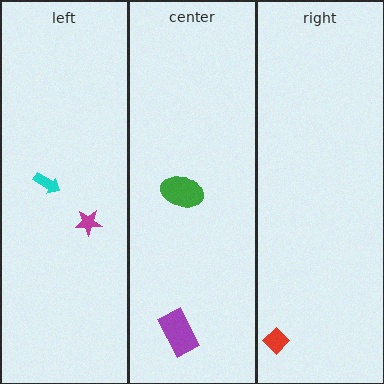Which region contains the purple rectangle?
The center region.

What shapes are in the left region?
The cyan arrow, the magenta star.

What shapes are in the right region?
The red diamond.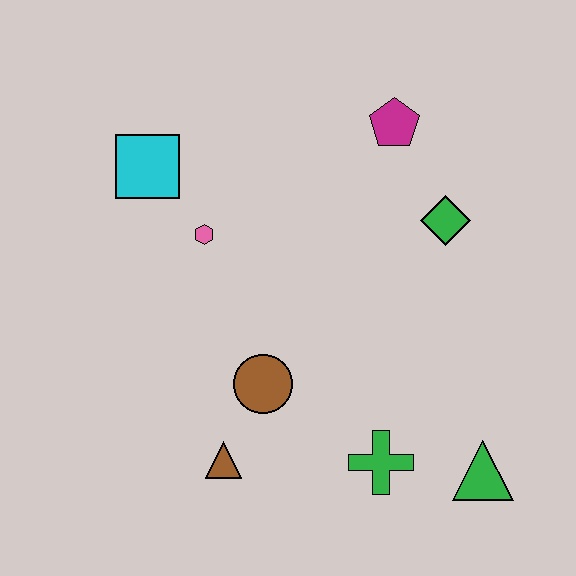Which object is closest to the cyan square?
The pink hexagon is closest to the cyan square.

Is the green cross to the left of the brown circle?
No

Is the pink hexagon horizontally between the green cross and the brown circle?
No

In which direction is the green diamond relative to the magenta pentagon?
The green diamond is below the magenta pentagon.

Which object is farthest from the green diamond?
The brown triangle is farthest from the green diamond.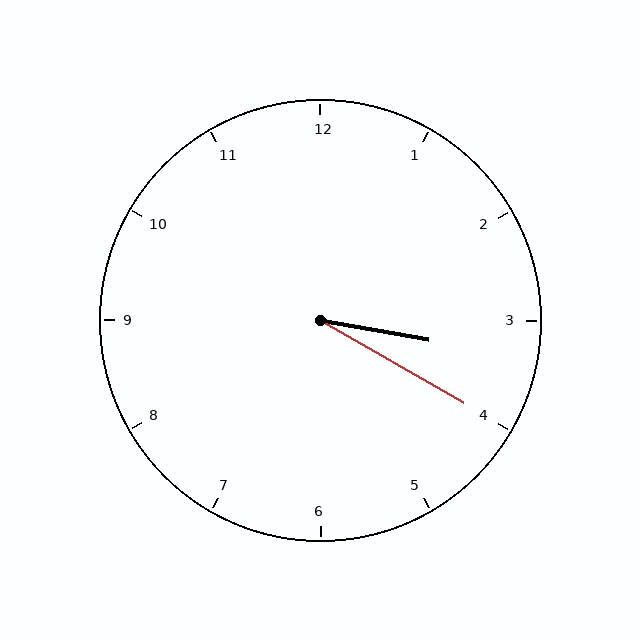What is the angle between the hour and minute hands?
Approximately 20 degrees.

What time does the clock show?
3:20.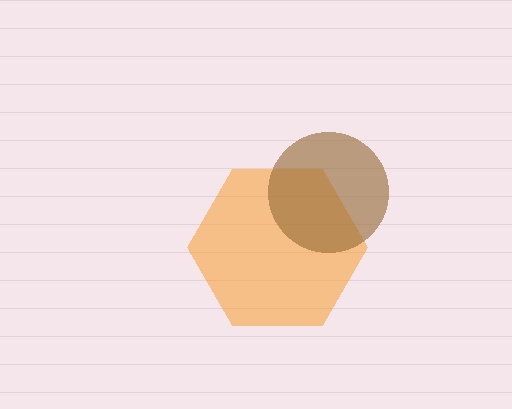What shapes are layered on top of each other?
The layered shapes are: an orange hexagon, a brown circle.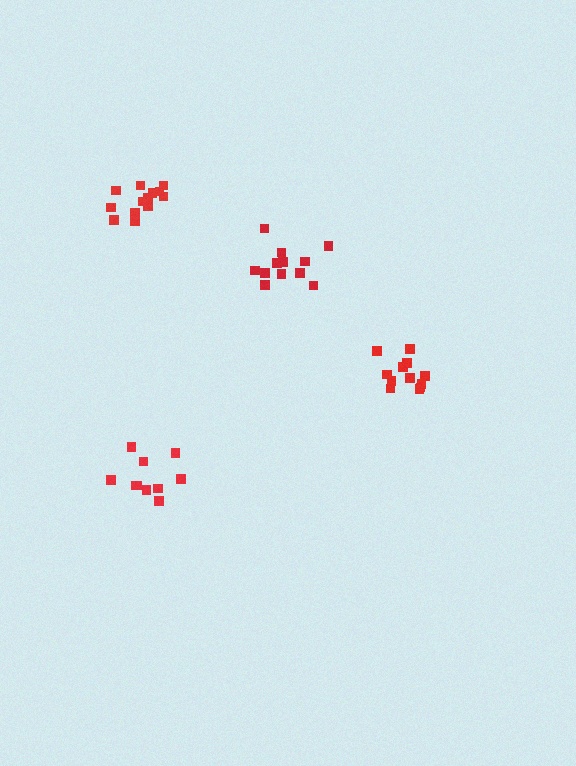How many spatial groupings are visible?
There are 4 spatial groupings.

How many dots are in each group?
Group 1: 13 dots, Group 2: 10 dots, Group 3: 12 dots, Group 4: 12 dots (47 total).